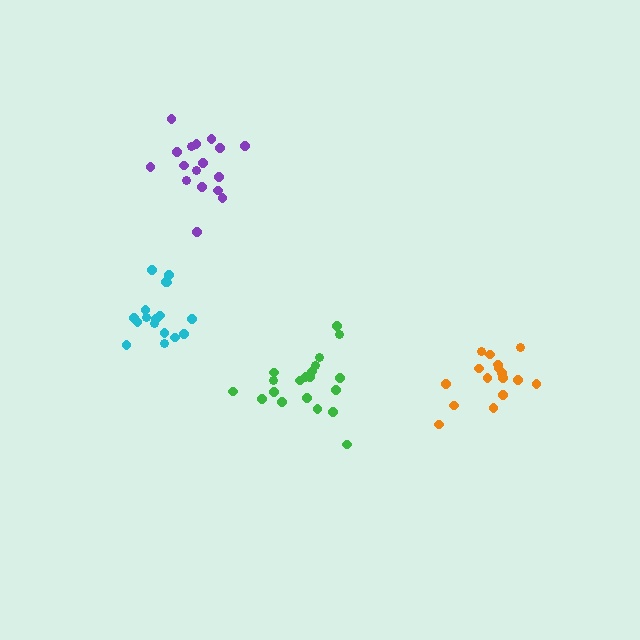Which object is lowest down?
The green cluster is bottommost.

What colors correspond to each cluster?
The clusters are colored: purple, green, orange, cyan.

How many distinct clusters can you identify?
There are 4 distinct clusters.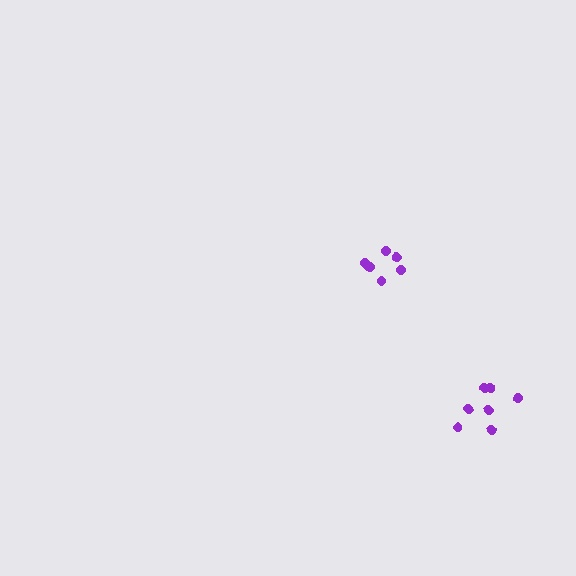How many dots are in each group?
Group 1: 7 dots, Group 2: 7 dots (14 total).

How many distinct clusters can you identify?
There are 2 distinct clusters.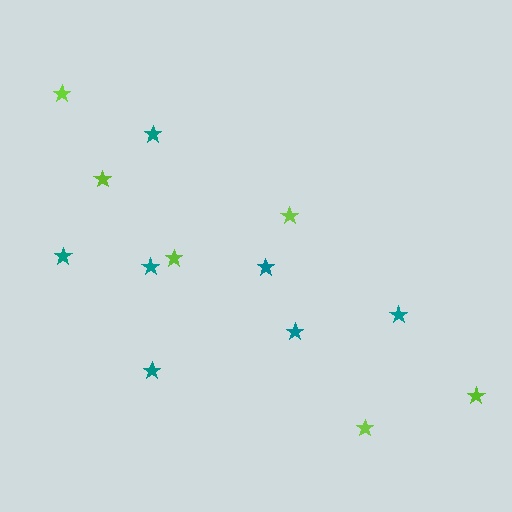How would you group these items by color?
There are 2 groups: one group of teal stars (7) and one group of lime stars (6).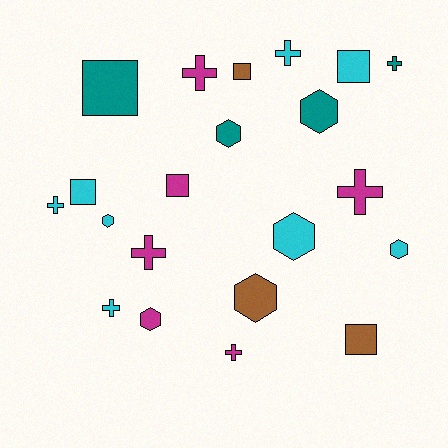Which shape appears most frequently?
Cross, with 8 objects.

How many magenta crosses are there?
There are 4 magenta crosses.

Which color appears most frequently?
Cyan, with 8 objects.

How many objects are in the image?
There are 21 objects.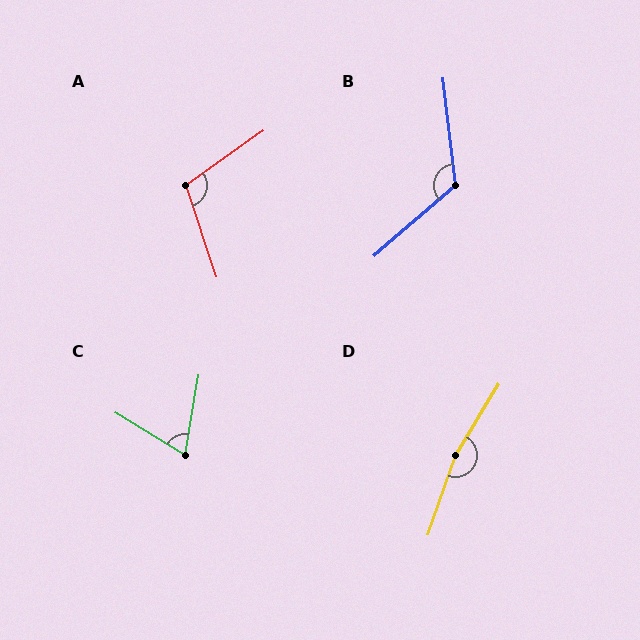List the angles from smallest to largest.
C (68°), A (107°), B (124°), D (168°).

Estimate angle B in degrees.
Approximately 124 degrees.